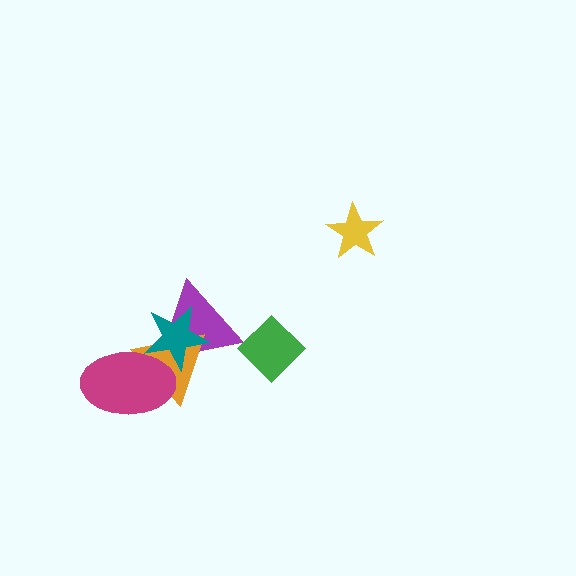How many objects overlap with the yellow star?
0 objects overlap with the yellow star.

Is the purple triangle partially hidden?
Yes, it is partially covered by another shape.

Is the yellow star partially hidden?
No, no other shape covers it.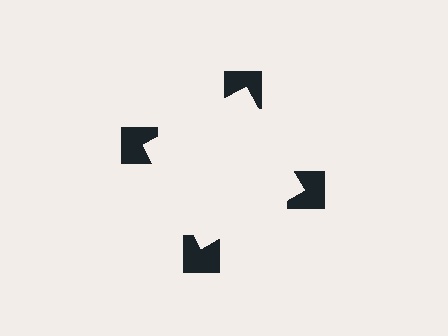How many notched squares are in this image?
There are 4 — one at each vertex of the illusory square.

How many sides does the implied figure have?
4 sides.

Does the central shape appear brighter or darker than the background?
It typically appears slightly brighter than the background, even though no actual brightness change is drawn.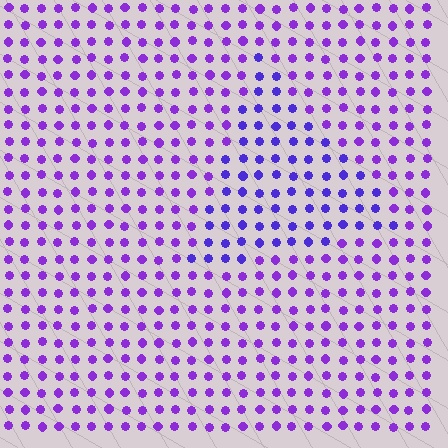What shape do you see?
I see a triangle.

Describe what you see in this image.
The image is filled with small purple elements in a uniform arrangement. A triangle-shaped region is visible where the elements are tinted to a slightly different hue, forming a subtle color boundary.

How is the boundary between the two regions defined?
The boundary is defined purely by a slight shift in hue (about 24 degrees). Spacing, size, and orientation are identical on both sides.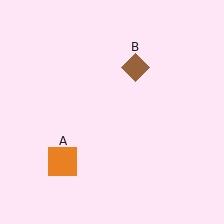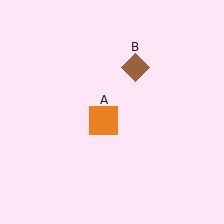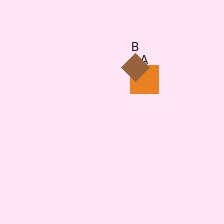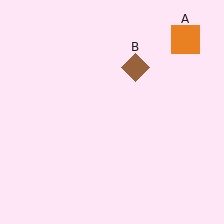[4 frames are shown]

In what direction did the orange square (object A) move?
The orange square (object A) moved up and to the right.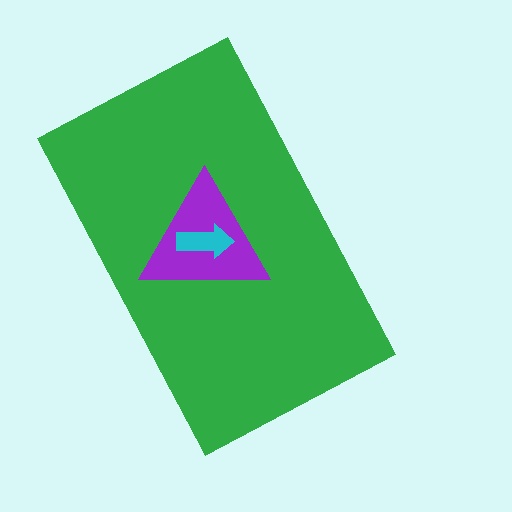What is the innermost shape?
The cyan arrow.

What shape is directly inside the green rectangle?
The purple triangle.